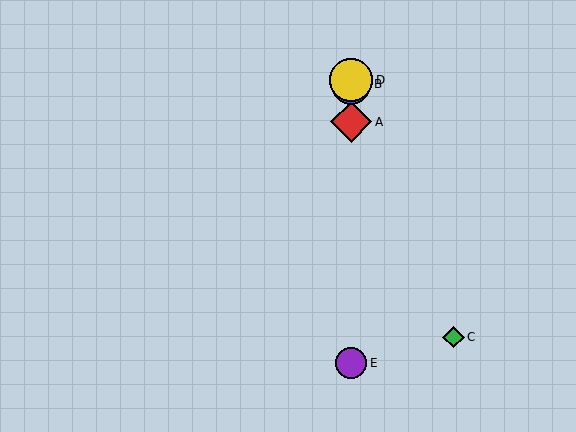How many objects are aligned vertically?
4 objects (A, B, D, E) are aligned vertically.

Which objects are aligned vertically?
Objects A, B, D, E are aligned vertically.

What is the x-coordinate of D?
Object D is at x≈351.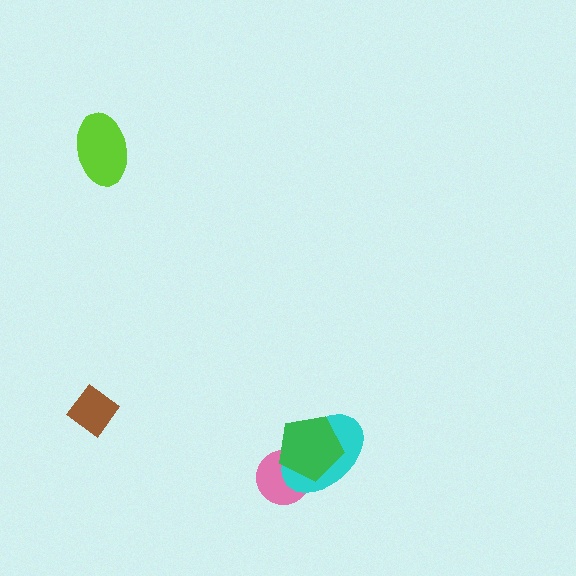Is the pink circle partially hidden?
Yes, it is partially covered by another shape.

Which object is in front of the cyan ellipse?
The green pentagon is in front of the cyan ellipse.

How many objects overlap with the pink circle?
2 objects overlap with the pink circle.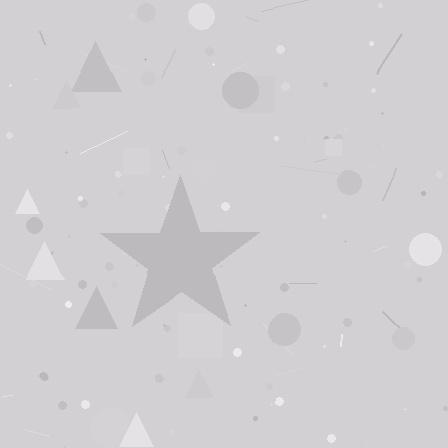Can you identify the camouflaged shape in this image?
The camouflaged shape is a star.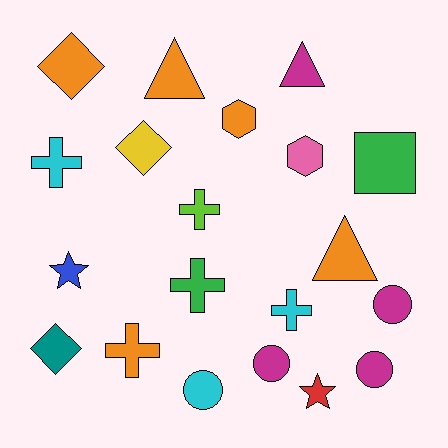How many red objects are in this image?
There is 1 red object.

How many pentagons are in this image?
There are no pentagons.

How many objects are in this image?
There are 20 objects.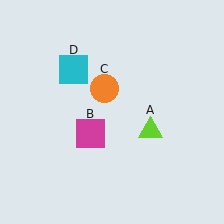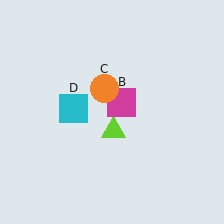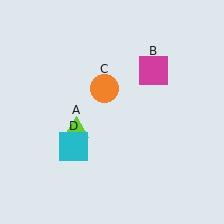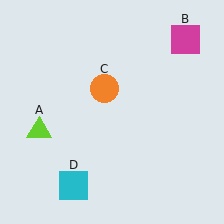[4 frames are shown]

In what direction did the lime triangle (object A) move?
The lime triangle (object A) moved left.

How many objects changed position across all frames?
3 objects changed position: lime triangle (object A), magenta square (object B), cyan square (object D).